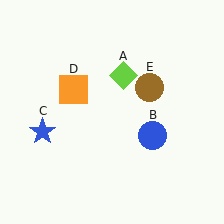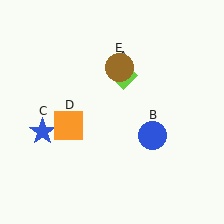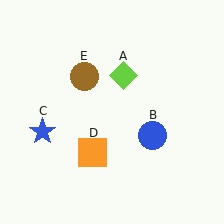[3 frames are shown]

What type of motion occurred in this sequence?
The orange square (object D), brown circle (object E) rotated counterclockwise around the center of the scene.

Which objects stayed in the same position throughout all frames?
Lime diamond (object A) and blue circle (object B) and blue star (object C) remained stationary.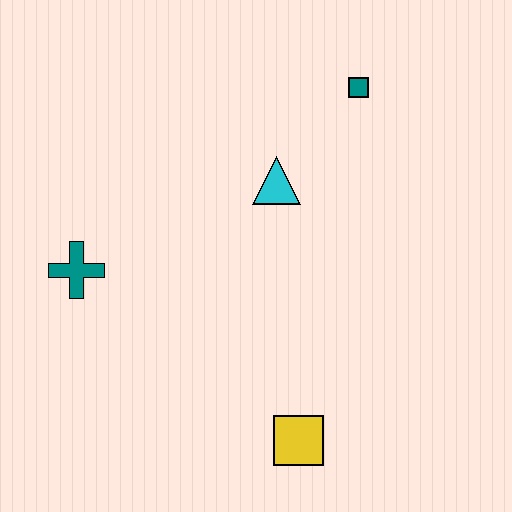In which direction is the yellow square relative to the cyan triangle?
The yellow square is below the cyan triangle.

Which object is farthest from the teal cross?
The teal square is farthest from the teal cross.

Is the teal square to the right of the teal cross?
Yes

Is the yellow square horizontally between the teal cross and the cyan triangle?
No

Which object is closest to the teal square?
The cyan triangle is closest to the teal square.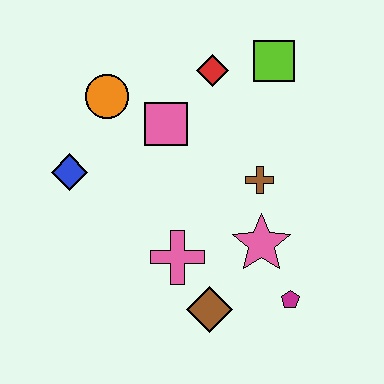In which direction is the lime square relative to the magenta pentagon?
The lime square is above the magenta pentagon.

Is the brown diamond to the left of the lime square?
Yes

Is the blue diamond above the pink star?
Yes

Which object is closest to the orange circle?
The pink square is closest to the orange circle.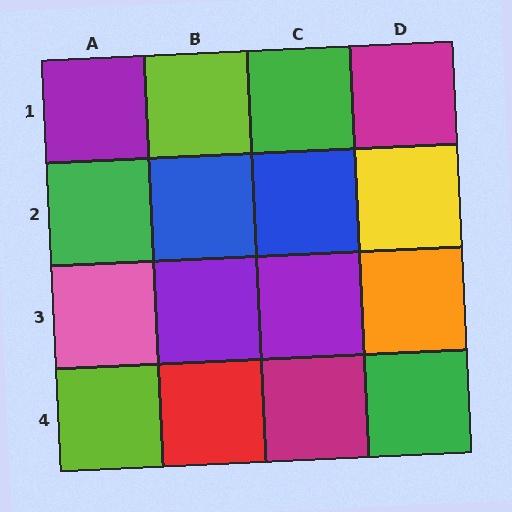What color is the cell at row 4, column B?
Red.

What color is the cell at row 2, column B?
Blue.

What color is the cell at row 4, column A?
Lime.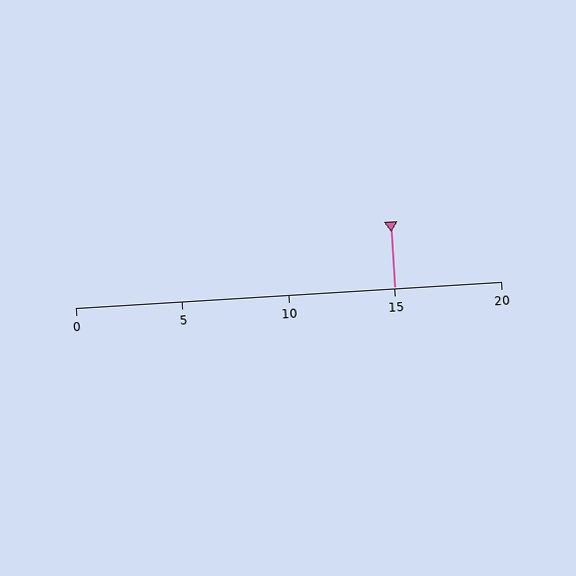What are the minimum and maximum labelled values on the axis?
The axis runs from 0 to 20.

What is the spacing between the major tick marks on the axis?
The major ticks are spaced 5 apart.